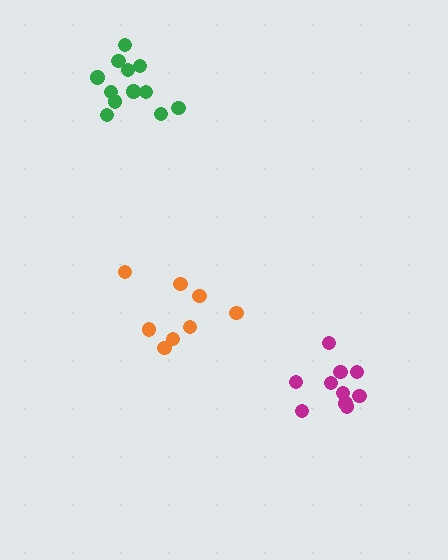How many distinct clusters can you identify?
There are 3 distinct clusters.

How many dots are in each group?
Group 1: 8 dots, Group 2: 10 dots, Group 3: 12 dots (30 total).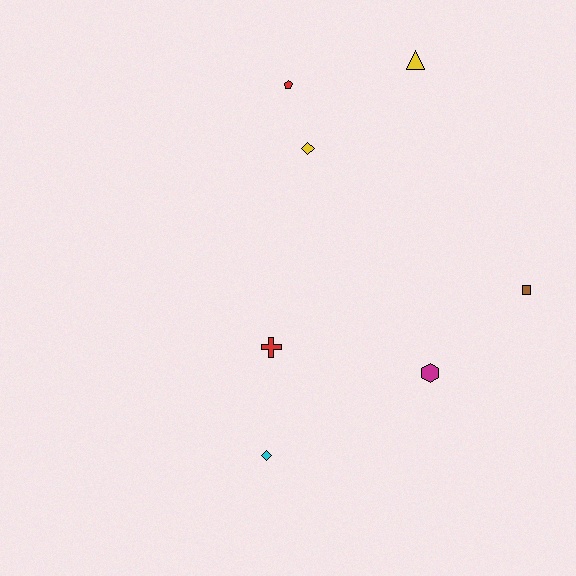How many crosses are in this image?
There is 1 cross.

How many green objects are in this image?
There are no green objects.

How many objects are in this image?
There are 7 objects.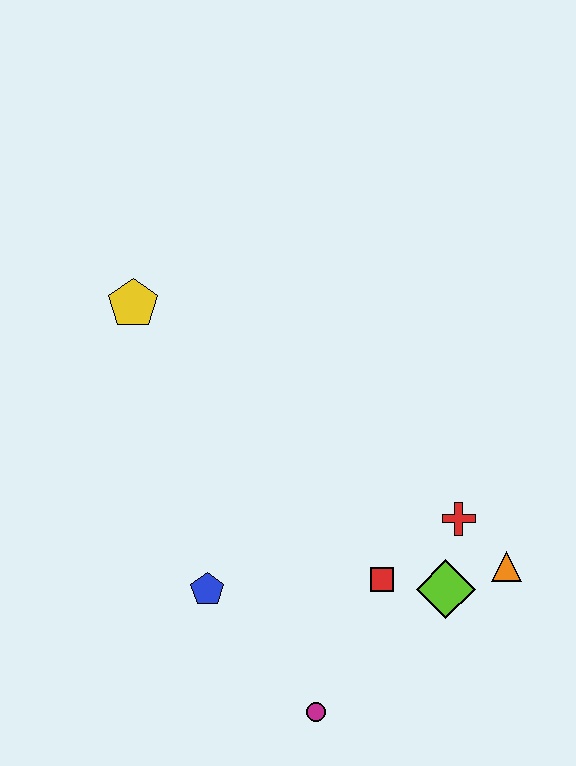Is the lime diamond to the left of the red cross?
Yes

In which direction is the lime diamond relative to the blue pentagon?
The lime diamond is to the right of the blue pentagon.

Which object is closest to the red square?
The lime diamond is closest to the red square.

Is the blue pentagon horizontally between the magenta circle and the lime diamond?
No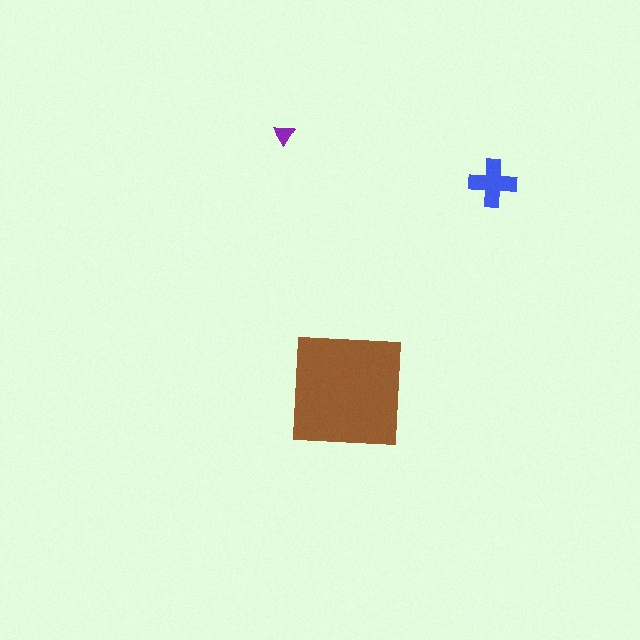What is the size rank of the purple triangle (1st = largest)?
3rd.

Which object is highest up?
The purple triangle is topmost.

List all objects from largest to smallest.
The brown square, the blue cross, the purple triangle.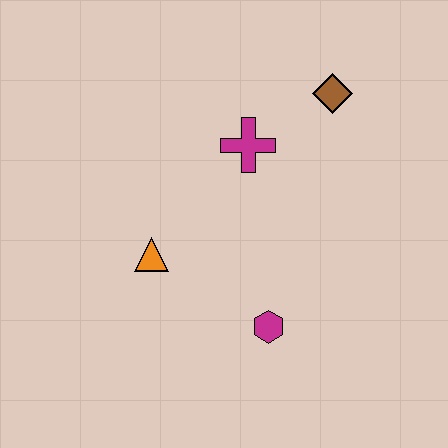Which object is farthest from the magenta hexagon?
The brown diamond is farthest from the magenta hexagon.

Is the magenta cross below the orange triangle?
No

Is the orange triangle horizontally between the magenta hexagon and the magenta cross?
No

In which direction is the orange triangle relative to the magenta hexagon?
The orange triangle is to the left of the magenta hexagon.